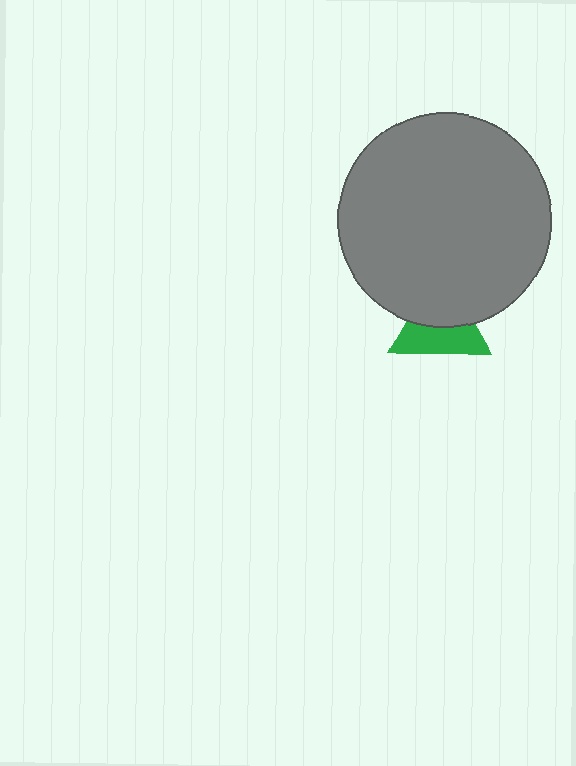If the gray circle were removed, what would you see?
You would see the complete green triangle.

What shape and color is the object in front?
The object in front is a gray circle.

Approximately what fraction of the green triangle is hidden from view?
Roughly 48% of the green triangle is hidden behind the gray circle.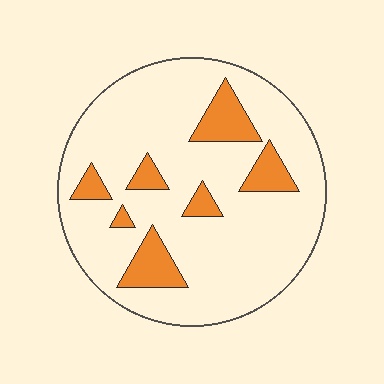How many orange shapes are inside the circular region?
7.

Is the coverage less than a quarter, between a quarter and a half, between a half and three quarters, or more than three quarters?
Less than a quarter.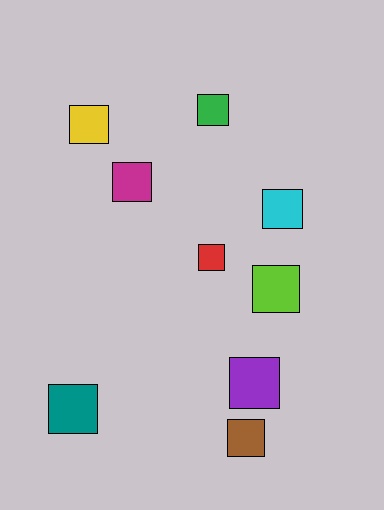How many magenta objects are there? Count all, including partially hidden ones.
There is 1 magenta object.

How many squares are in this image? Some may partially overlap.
There are 9 squares.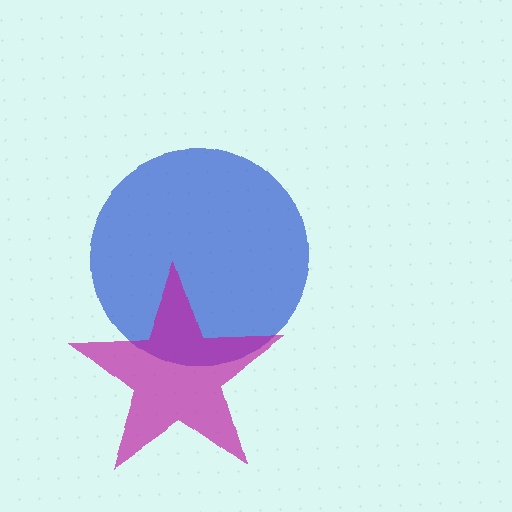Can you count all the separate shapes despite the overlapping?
Yes, there are 2 separate shapes.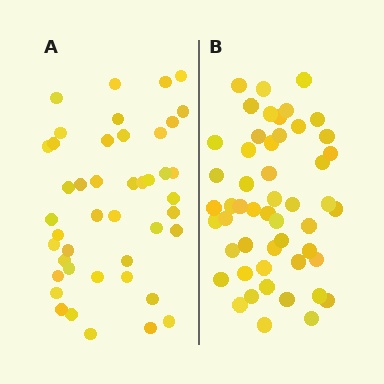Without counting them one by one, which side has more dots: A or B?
Region B (the right region) has more dots.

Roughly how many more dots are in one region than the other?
Region B has roughly 8 or so more dots than region A.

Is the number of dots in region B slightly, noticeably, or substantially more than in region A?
Region B has only slightly more — the two regions are fairly close. The ratio is roughly 1.2 to 1.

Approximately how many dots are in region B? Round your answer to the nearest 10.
About 50 dots. (The exact count is 51, which rounds to 50.)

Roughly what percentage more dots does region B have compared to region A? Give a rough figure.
About 15% more.